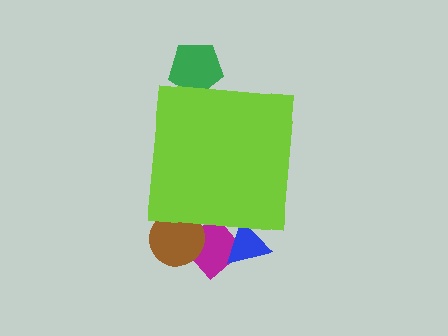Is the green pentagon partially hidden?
Yes, the green pentagon is partially hidden behind the lime square.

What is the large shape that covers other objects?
A lime square.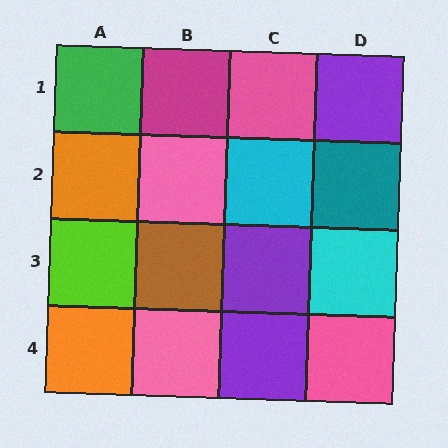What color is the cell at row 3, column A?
Lime.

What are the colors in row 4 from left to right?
Orange, pink, purple, pink.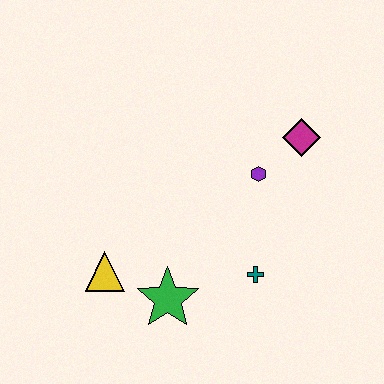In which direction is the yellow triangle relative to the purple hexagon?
The yellow triangle is to the left of the purple hexagon.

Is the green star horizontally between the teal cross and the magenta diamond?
No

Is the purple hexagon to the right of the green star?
Yes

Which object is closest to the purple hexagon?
The magenta diamond is closest to the purple hexagon.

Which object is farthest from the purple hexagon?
The yellow triangle is farthest from the purple hexagon.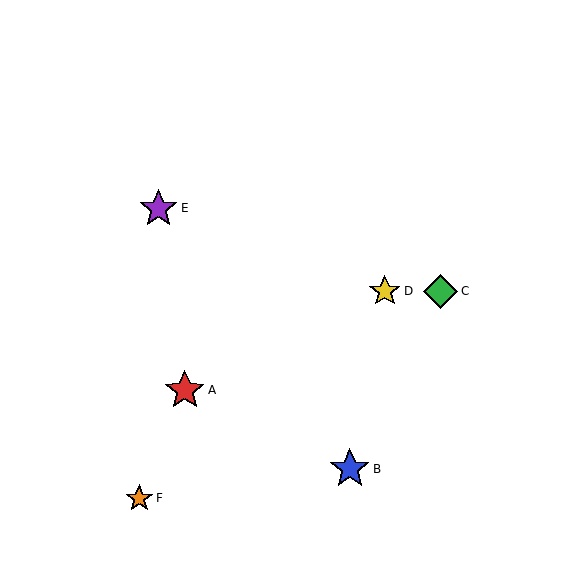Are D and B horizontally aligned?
No, D is at y≈291 and B is at y≈469.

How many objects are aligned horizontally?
2 objects (C, D) are aligned horizontally.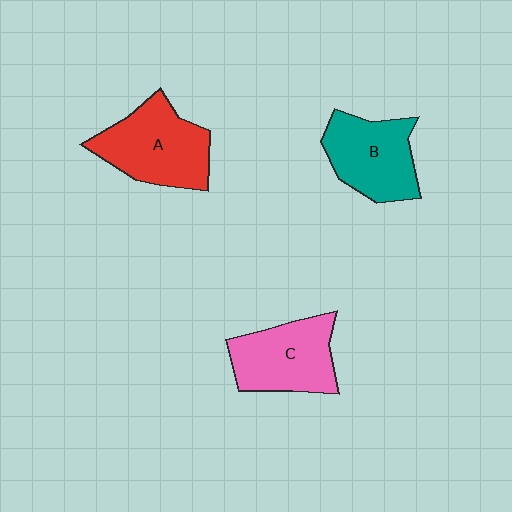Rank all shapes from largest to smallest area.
From largest to smallest: A (red), C (pink), B (teal).